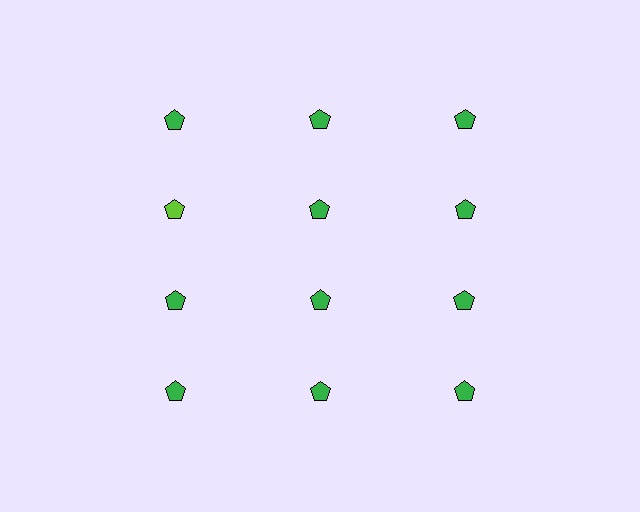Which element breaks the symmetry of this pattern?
The lime pentagon in the second row, leftmost column breaks the symmetry. All other shapes are green pentagons.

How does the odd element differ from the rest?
It has a different color: lime instead of green.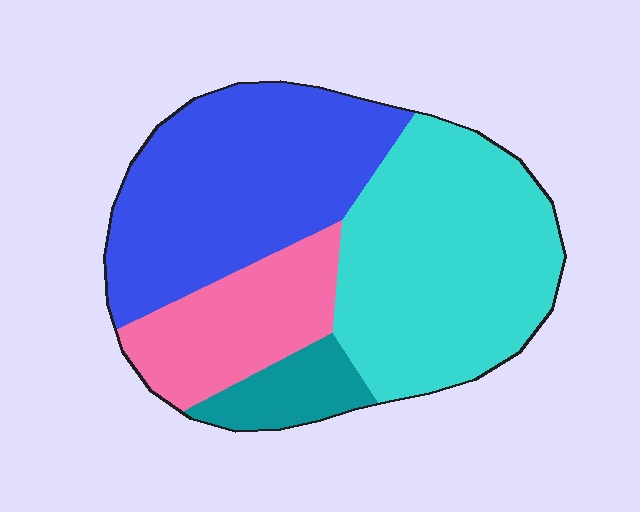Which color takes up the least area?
Teal, at roughly 10%.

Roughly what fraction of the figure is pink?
Pink covers 18% of the figure.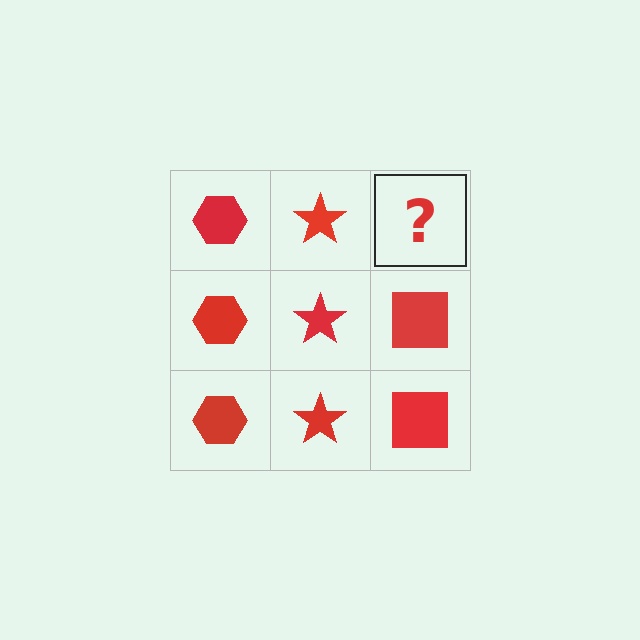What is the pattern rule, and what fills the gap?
The rule is that each column has a consistent shape. The gap should be filled with a red square.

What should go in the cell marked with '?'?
The missing cell should contain a red square.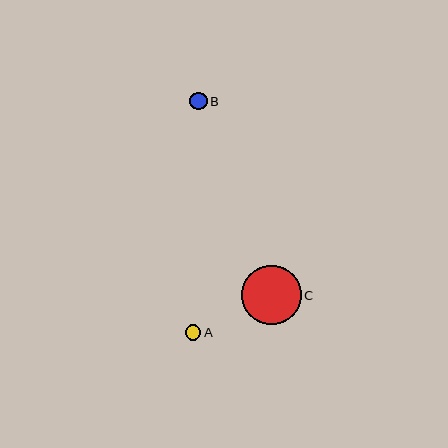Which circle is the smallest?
Circle A is the smallest with a size of approximately 16 pixels.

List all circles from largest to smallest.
From largest to smallest: C, B, A.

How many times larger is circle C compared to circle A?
Circle C is approximately 3.8 times the size of circle A.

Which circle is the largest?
Circle C is the largest with a size of approximately 59 pixels.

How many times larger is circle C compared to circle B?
Circle C is approximately 3.4 times the size of circle B.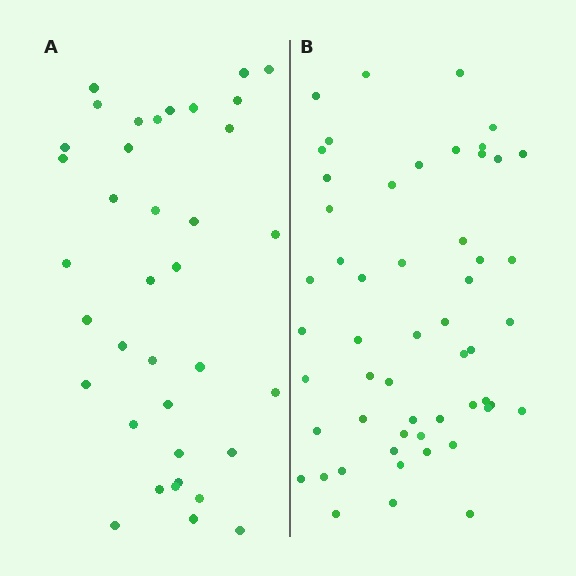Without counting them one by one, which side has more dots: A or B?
Region B (the right region) has more dots.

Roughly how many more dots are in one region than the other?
Region B has approximately 15 more dots than region A.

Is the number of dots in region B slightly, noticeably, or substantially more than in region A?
Region B has substantially more. The ratio is roughly 1.5 to 1.